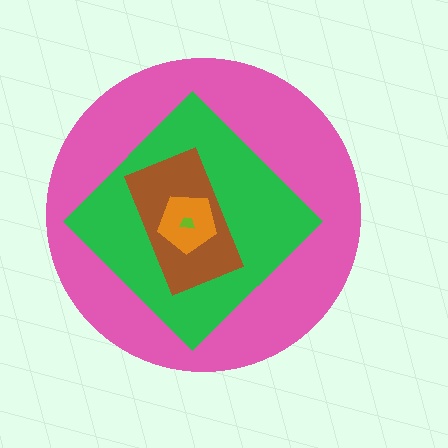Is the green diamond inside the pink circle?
Yes.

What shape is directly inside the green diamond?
The brown rectangle.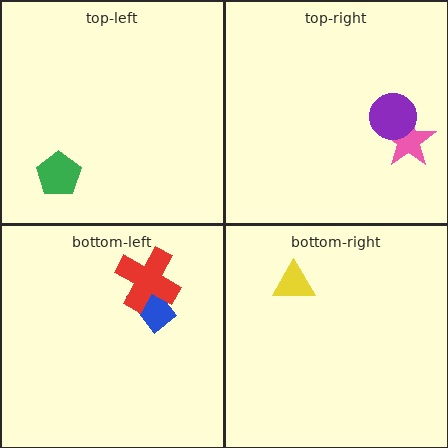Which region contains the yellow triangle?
The bottom-right region.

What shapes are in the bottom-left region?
The blue rectangle, the red cross.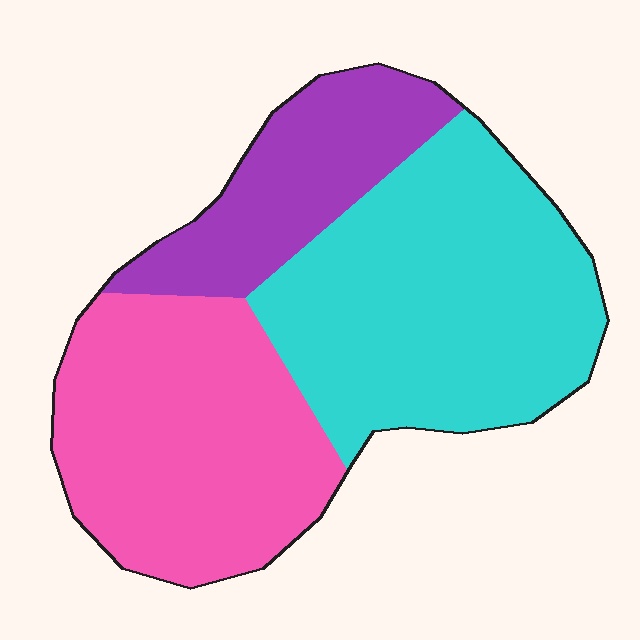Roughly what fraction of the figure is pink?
Pink takes up about three eighths (3/8) of the figure.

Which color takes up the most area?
Cyan, at roughly 45%.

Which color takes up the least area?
Purple, at roughly 20%.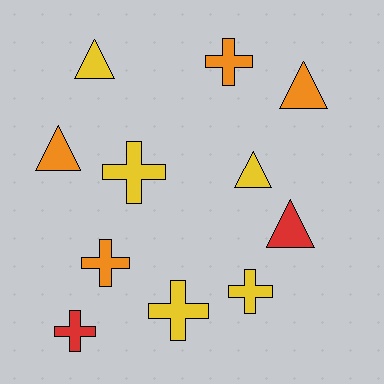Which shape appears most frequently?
Cross, with 6 objects.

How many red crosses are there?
There is 1 red cross.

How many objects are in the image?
There are 11 objects.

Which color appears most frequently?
Yellow, with 5 objects.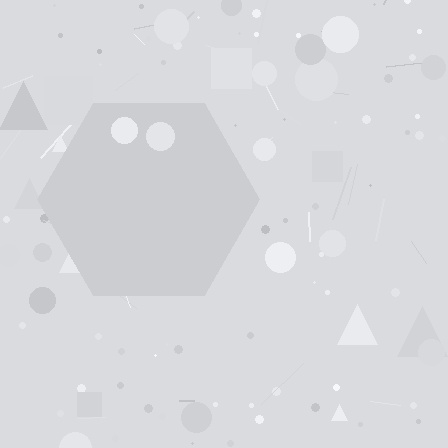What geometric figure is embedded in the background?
A hexagon is embedded in the background.